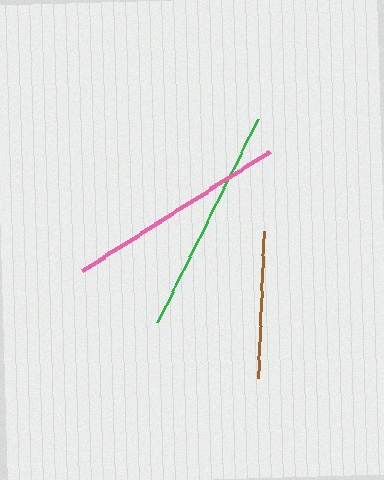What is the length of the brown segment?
The brown segment is approximately 148 pixels long.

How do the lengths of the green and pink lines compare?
The green and pink lines are approximately the same length.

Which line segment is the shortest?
The brown line is the shortest at approximately 148 pixels.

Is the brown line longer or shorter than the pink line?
The pink line is longer than the brown line.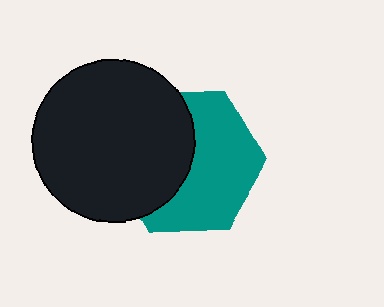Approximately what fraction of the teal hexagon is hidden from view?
Roughly 45% of the teal hexagon is hidden behind the black circle.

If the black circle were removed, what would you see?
You would see the complete teal hexagon.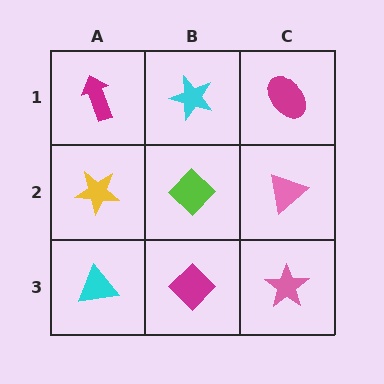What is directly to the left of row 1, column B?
A magenta arrow.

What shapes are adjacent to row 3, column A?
A yellow star (row 2, column A), a magenta diamond (row 3, column B).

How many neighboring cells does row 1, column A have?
2.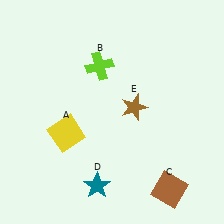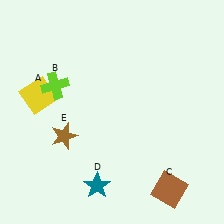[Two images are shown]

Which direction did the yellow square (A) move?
The yellow square (A) moved up.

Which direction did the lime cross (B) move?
The lime cross (B) moved left.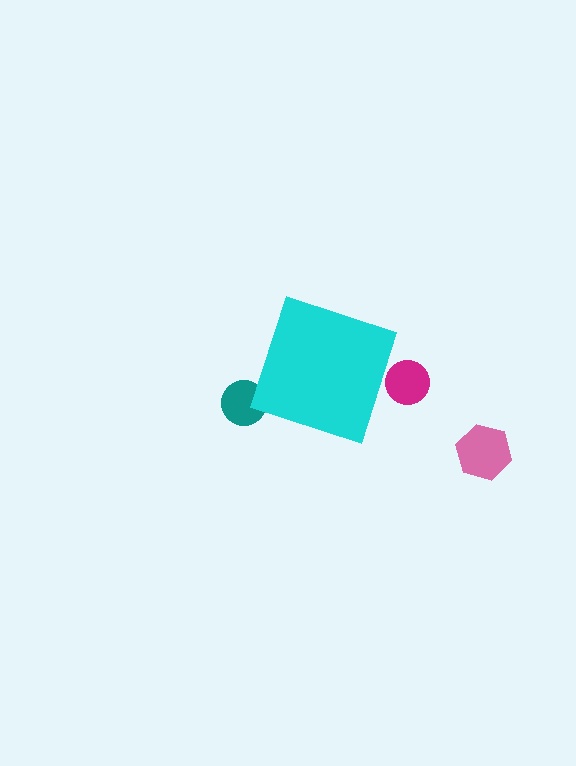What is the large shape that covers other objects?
A cyan diamond.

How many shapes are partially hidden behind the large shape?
2 shapes are partially hidden.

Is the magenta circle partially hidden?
Yes, the magenta circle is partially hidden behind the cyan diamond.